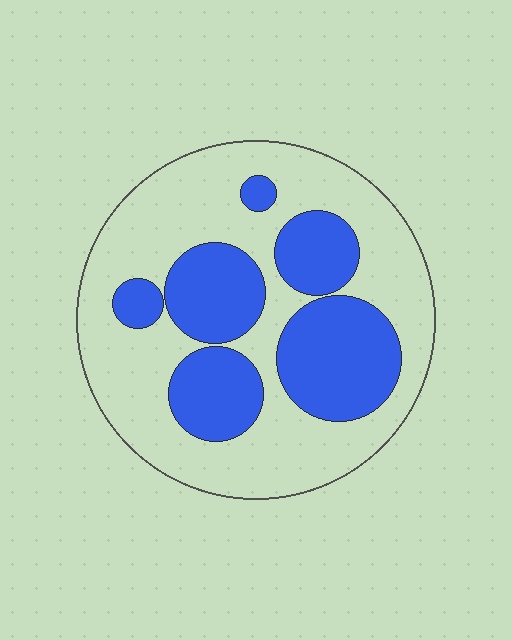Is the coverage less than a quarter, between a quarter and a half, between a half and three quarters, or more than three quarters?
Between a quarter and a half.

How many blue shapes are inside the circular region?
6.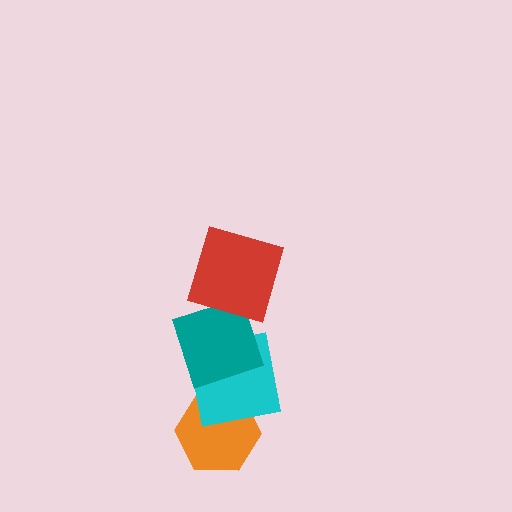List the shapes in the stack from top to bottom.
From top to bottom: the red square, the teal square, the cyan square, the orange hexagon.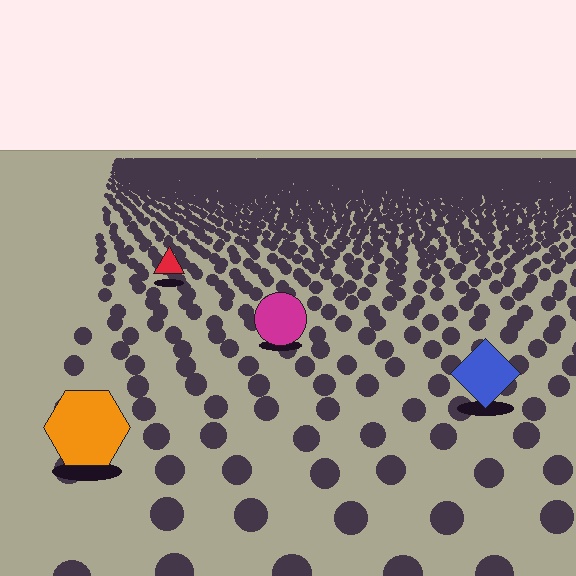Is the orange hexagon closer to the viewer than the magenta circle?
Yes. The orange hexagon is closer — you can tell from the texture gradient: the ground texture is coarser near it.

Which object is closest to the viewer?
The orange hexagon is closest. The texture marks near it are larger and more spread out.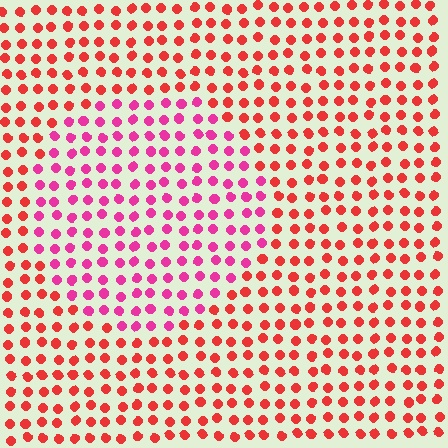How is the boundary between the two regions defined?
The boundary is defined purely by a slight shift in hue (about 36 degrees). Spacing, size, and orientation are identical on both sides.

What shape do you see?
I see a circle.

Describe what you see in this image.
The image is filled with small red elements in a uniform arrangement. A circle-shaped region is visible where the elements are tinted to a slightly different hue, forming a subtle color boundary.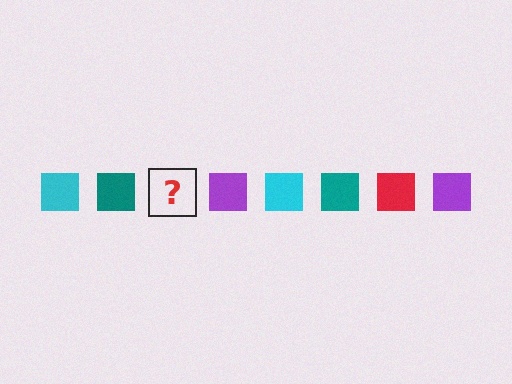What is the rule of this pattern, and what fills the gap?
The rule is that the pattern cycles through cyan, teal, red, purple squares. The gap should be filled with a red square.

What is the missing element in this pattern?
The missing element is a red square.